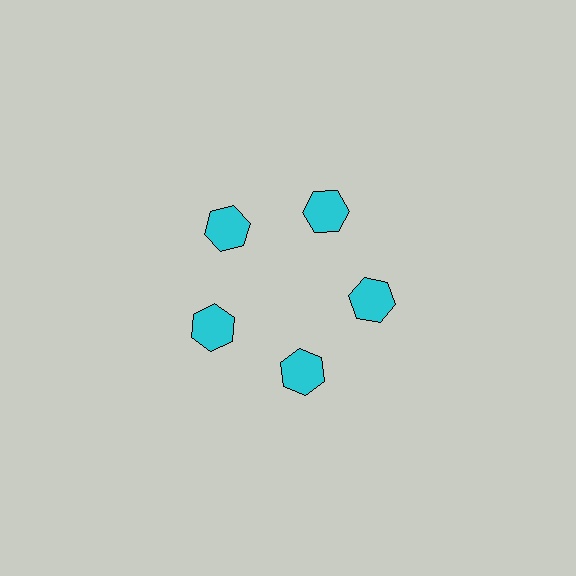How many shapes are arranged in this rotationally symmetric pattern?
There are 5 shapes, arranged in 5 groups of 1.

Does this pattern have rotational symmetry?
Yes, this pattern has 5-fold rotational symmetry. It looks the same after rotating 72 degrees around the center.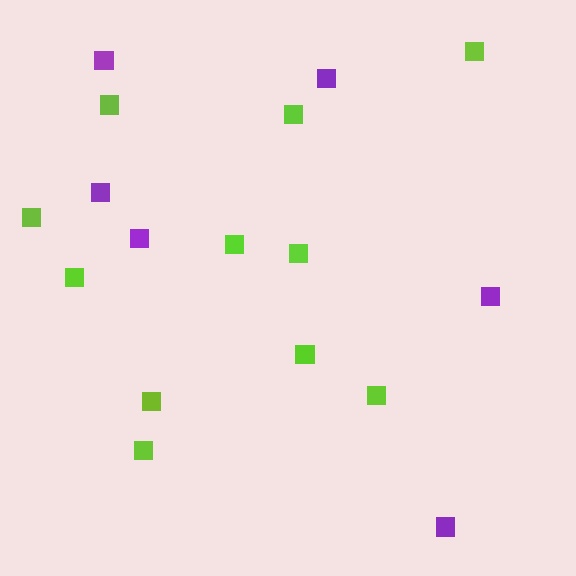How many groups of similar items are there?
There are 2 groups: one group of lime squares (11) and one group of purple squares (6).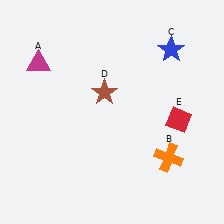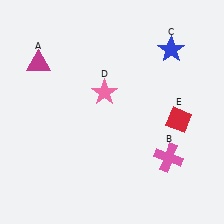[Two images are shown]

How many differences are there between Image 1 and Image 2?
There are 2 differences between the two images.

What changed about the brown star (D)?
In Image 1, D is brown. In Image 2, it changed to pink.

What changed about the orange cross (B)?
In Image 1, B is orange. In Image 2, it changed to pink.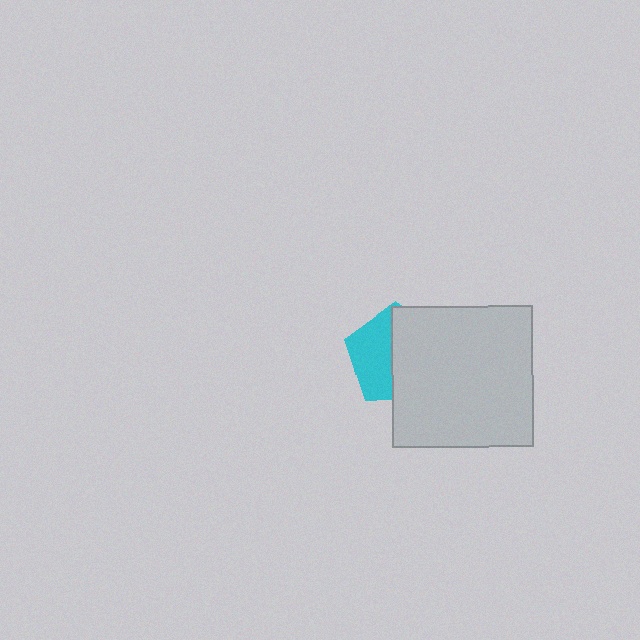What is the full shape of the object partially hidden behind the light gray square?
The partially hidden object is a cyan pentagon.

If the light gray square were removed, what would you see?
You would see the complete cyan pentagon.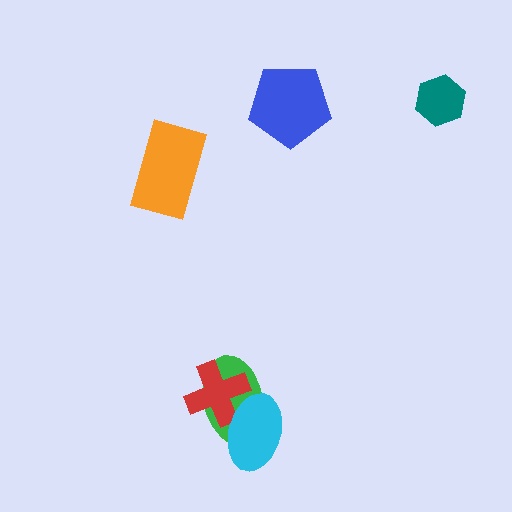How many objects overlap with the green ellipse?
2 objects overlap with the green ellipse.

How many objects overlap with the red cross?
2 objects overlap with the red cross.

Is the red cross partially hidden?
Yes, it is partially covered by another shape.